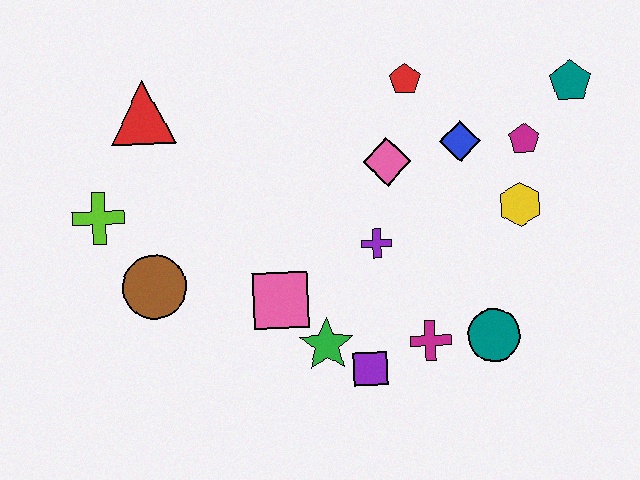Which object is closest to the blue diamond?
The magenta pentagon is closest to the blue diamond.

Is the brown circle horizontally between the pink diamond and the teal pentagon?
No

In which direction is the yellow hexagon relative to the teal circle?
The yellow hexagon is above the teal circle.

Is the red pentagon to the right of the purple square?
Yes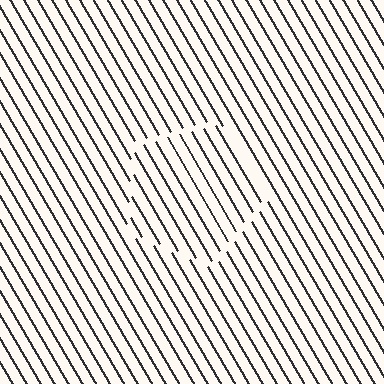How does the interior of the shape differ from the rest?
The interior of the shape contains the same grating, shifted by half a period — the contour is defined by the phase discontinuity where line-ends from the inner and outer gratings abut.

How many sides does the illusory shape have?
5 sides — the line-ends trace a pentagon.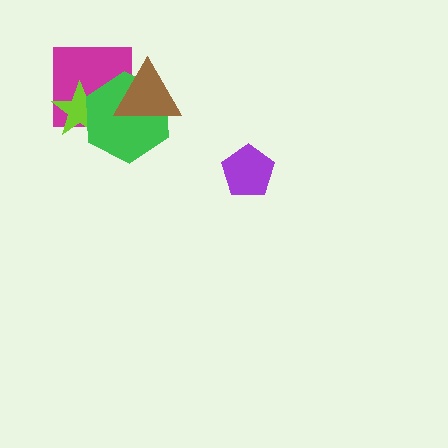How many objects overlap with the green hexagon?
3 objects overlap with the green hexagon.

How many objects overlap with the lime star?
2 objects overlap with the lime star.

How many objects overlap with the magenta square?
3 objects overlap with the magenta square.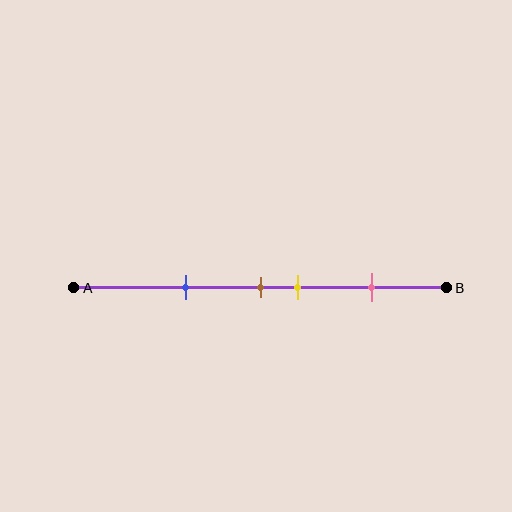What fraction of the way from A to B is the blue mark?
The blue mark is approximately 30% (0.3) of the way from A to B.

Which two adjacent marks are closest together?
The brown and yellow marks are the closest adjacent pair.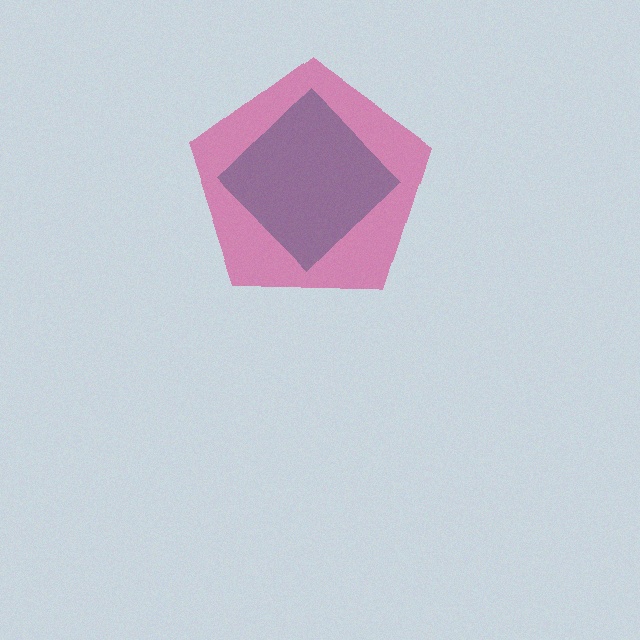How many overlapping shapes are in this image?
There are 2 overlapping shapes in the image.